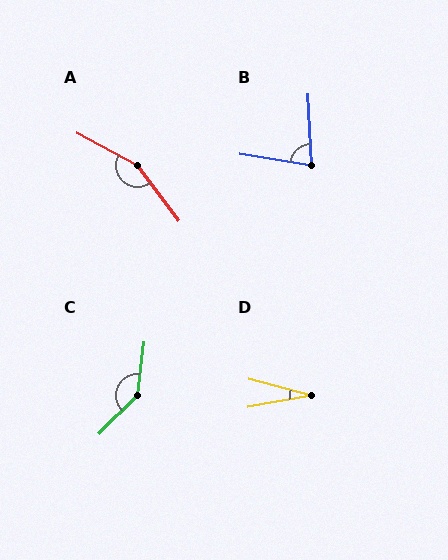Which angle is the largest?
A, at approximately 155 degrees.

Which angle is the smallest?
D, at approximately 25 degrees.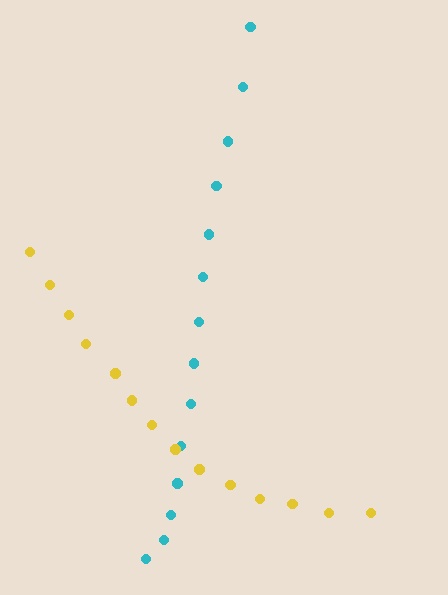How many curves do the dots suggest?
There are 2 distinct paths.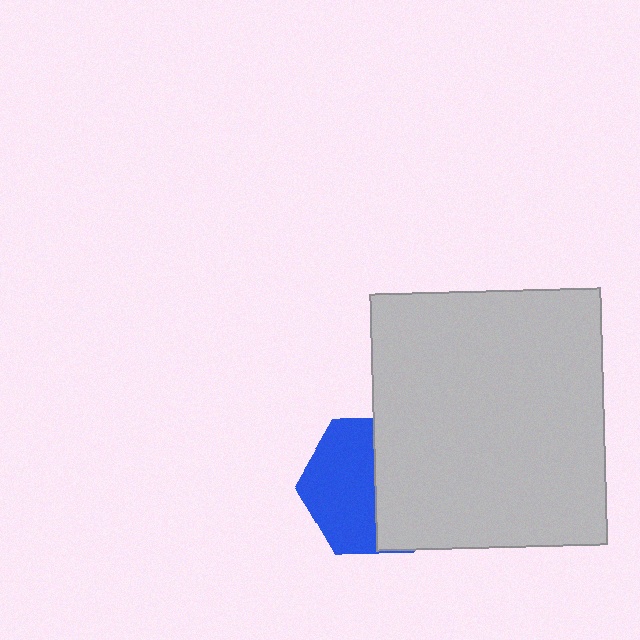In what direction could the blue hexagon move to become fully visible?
The blue hexagon could move left. That would shift it out from behind the light gray rectangle entirely.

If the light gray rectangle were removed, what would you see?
You would see the complete blue hexagon.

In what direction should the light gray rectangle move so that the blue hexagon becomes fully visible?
The light gray rectangle should move right. That is the shortest direction to clear the overlap and leave the blue hexagon fully visible.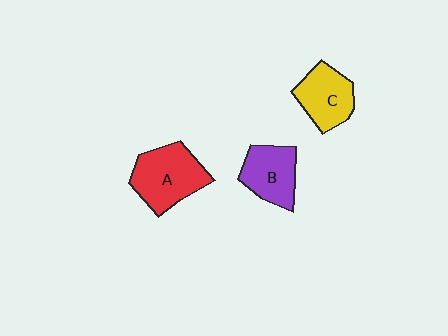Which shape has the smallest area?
Shape B (purple).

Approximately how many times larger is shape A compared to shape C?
Approximately 1.3 times.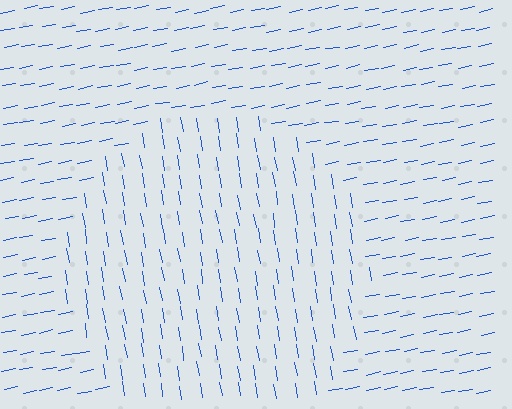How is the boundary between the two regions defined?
The boundary is defined purely by a change in line orientation (approximately 89 degrees difference). All lines are the same color and thickness.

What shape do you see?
I see a circle.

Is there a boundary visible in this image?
Yes, there is a texture boundary formed by a change in line orientation.